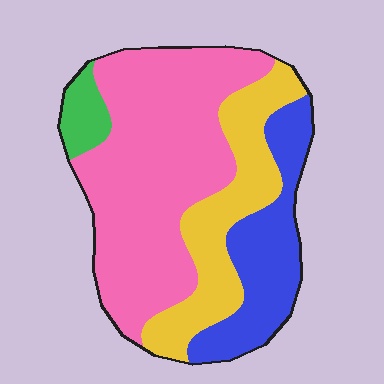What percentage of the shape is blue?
Blue covers 21% of the shape.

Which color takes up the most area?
Pink, at roughly 50%.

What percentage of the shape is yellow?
Yellow takes up about one quarter (1/4) of the shape.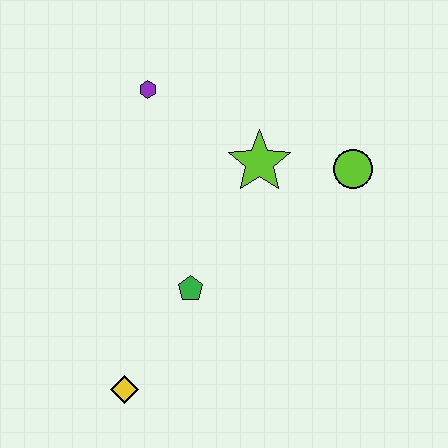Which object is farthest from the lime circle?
The yellow diamond is farthest from the lime circle.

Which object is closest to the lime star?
The lime circle is closest to the lime star.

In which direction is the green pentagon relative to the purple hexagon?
The green pentagon is below the purple hexagon.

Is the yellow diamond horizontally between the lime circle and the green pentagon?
No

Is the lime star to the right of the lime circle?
No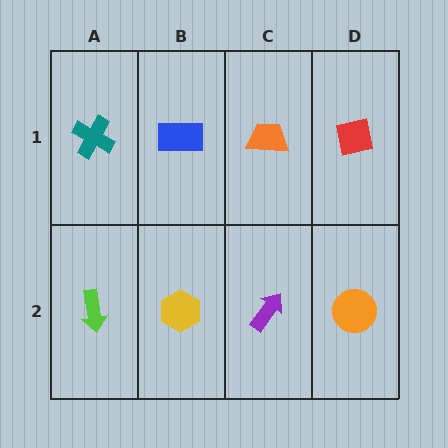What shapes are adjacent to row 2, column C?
An orange trapezoid (row 1, column C), a yellow hexagon (row 2, column B), an orange circle (row 2, column D).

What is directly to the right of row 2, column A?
A yellow hexagon.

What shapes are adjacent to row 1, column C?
A purple arrow (row 2, column C), a blue rectangle (row 1, column B), a red square (row 1, column D).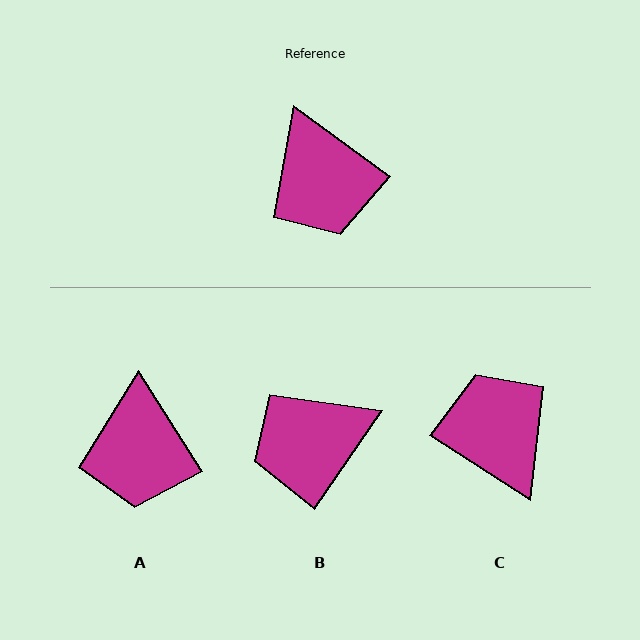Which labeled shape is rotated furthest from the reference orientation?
C, about 176 degrees away.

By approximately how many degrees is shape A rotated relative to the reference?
Approximately 22 degrees clockwise.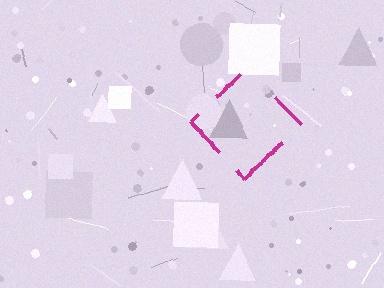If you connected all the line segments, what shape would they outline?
They would outline a diamond.